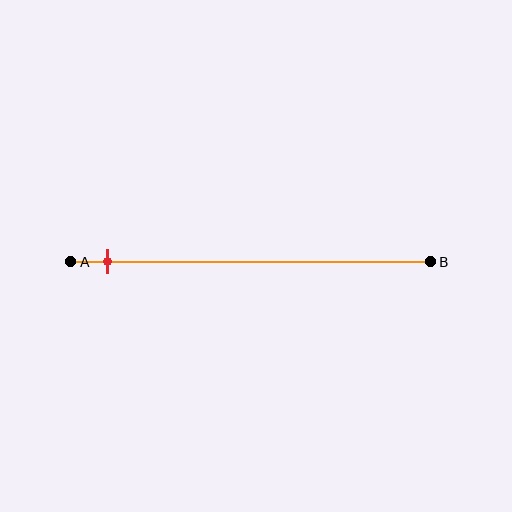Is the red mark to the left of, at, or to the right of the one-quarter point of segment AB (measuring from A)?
The red mark is to the left of the one-quarter point of segment AB.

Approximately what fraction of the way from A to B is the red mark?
The red mark is approximately 10% of the way from A to B.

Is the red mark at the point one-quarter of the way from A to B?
No, the mark is at about 10% from A, not at the 25% one-quarter point.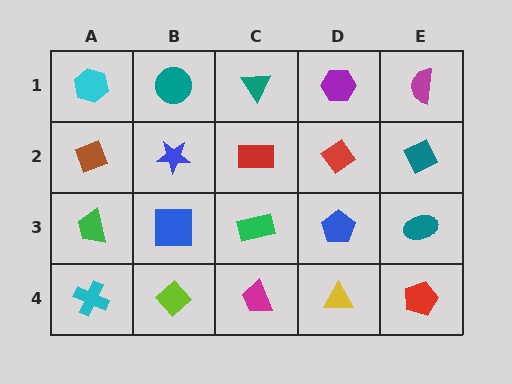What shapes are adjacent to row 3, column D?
A red diamond (row 2, column D), a yellow triangle (row 4, column D), a green rectangle (row 3, column C), a teal ellipse (row 3, column E).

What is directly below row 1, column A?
A brown diamond.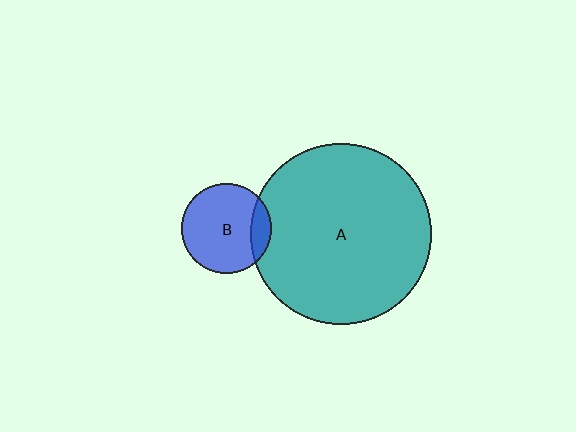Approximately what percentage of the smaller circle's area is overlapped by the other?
Approximately 15%.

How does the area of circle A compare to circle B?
Approximately 4.0 times.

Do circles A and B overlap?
Yes.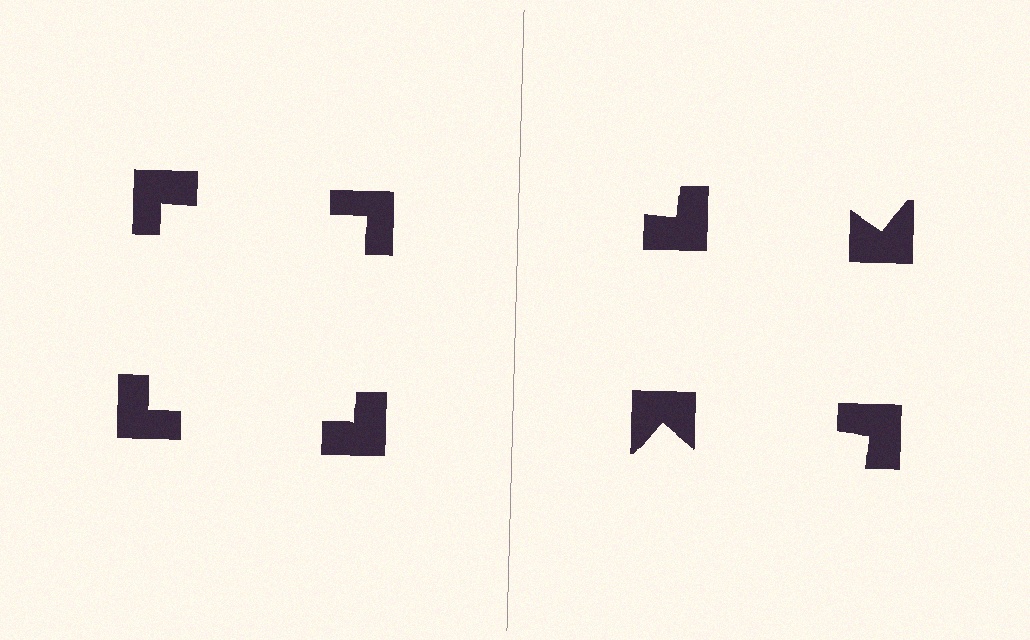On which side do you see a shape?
An illusory square appears on the left side. On the right side the wedge cuts are rotated, so no coherent shape forms.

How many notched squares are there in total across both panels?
8 — 4 on each side.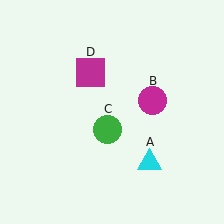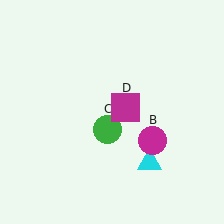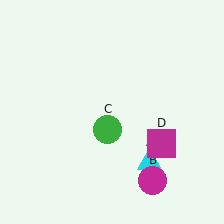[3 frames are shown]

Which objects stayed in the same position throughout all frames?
Cyan triangle (object A) and green circle (object C) remained stationary.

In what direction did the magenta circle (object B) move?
The magenta circle (object B) moved down.